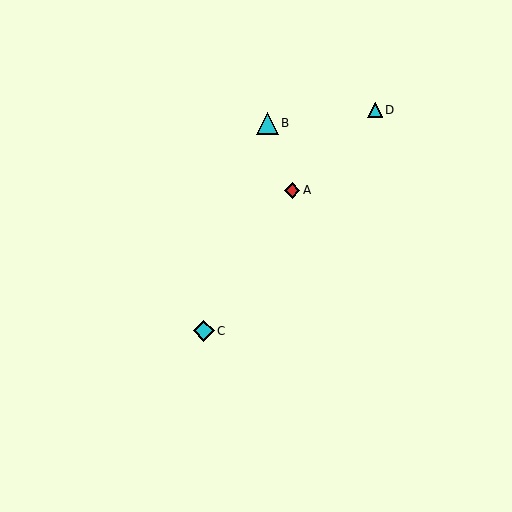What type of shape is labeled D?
Shape D is a cyan triangle.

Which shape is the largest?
The cyan triangle (labeled B) is the largest.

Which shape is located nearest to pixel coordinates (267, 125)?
The cyan triangle (labeled B) at (267, 123) is nearest to that location.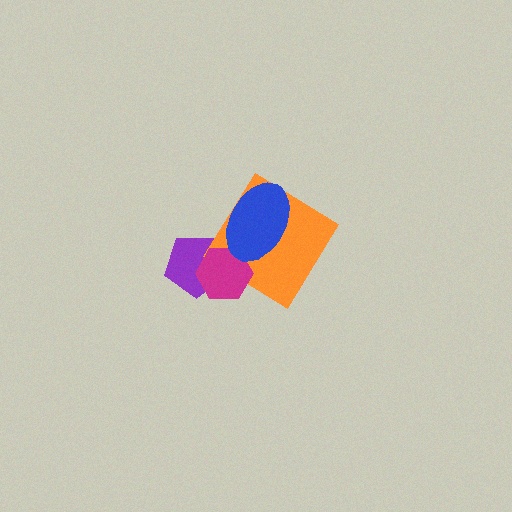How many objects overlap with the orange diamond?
2 objects overlap with the orange diamond.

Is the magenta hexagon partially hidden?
Yes, it is partially covered by another shape.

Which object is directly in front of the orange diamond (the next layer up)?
The magenta hexagon is directly in front of the orange diamond.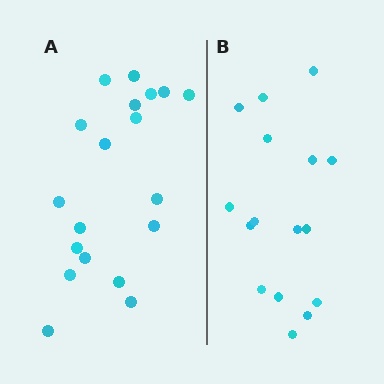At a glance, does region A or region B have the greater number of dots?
Region A (the left region) has more dots.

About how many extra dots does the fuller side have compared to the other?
Region A has just a few more — roughly 2 or 3 more dots than region B.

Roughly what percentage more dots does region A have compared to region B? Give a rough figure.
About 20% more.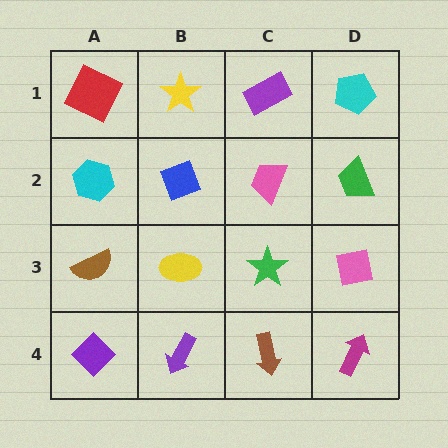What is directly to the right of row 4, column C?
A magenta arrow.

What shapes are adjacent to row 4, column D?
A pink square (row 3, column D), a brown arrow (row 4, column C).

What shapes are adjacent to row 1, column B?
A blue diamond (row 2, column B), a red square (row 1, column A), a purple rectangle (row 1, column C).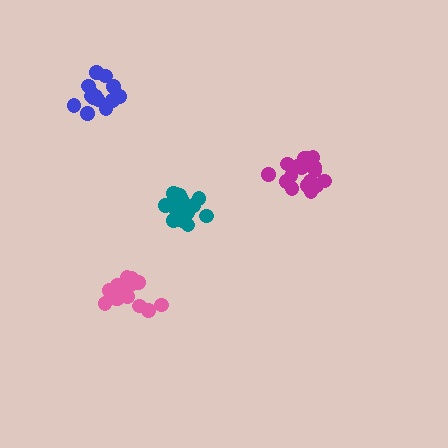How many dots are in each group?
Group 1: 15 dots, Group 2: 20 dots, Group 3: 14 dots, Group 4: 17 dots (66 total).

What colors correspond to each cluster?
The clusters are colored: pink, magenta, blue, teal.